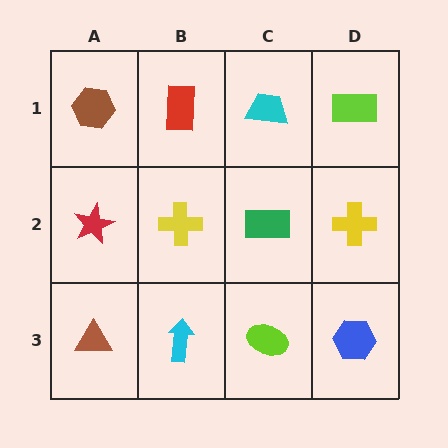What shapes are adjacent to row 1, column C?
A green rectangle (row 2, column C), a red rectangle (row 1, column B), a lime rectangle (row 1, column D).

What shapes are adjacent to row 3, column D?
A yellow cross (row 2, column D), a lime ellipse (row 3, column C).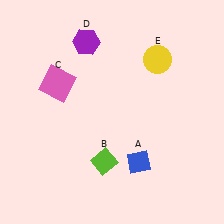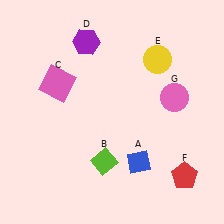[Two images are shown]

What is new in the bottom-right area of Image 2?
A red pentagon (F) was added in the bottom-right area of Image 2.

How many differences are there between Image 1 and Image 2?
There are 2 differences between the two images.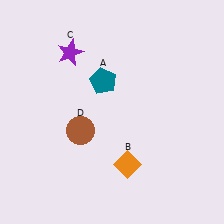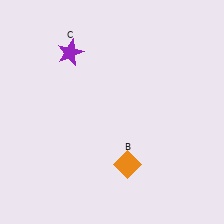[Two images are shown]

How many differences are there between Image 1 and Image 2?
There are 2 differences between the two images.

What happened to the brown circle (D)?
The brown circle (D) was removed in Image 2. It was in the bottom-left area of Image 1.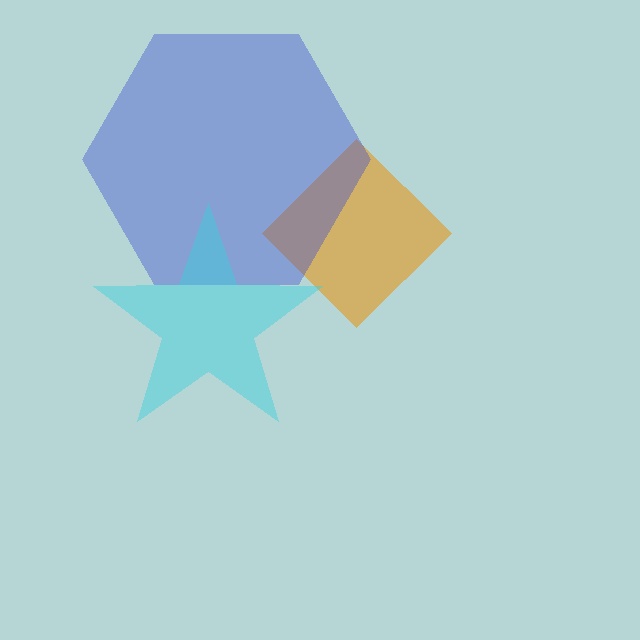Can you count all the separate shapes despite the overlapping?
Yes, there are 3 separate shapes.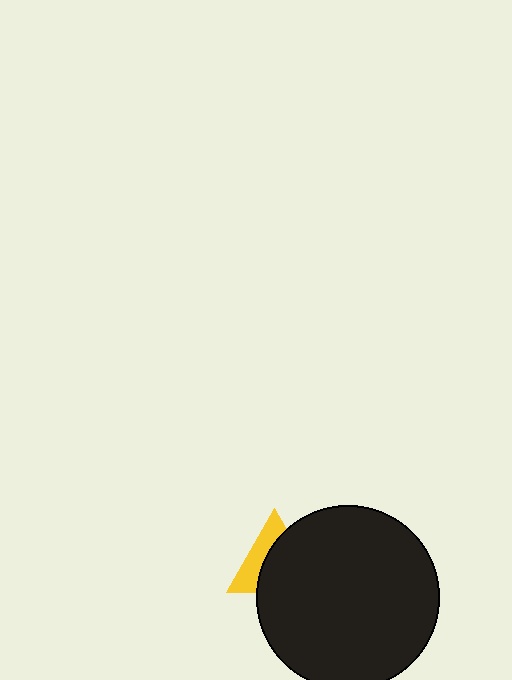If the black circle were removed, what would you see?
You would see the complete yellow triangle.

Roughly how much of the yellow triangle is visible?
A small part of it is visible (roughly 40%).